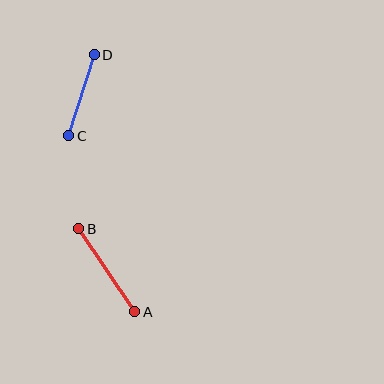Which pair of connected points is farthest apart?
Points A and B are farthest apart.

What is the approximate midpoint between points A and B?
The midpoint is at approximately (107, 270) pixels.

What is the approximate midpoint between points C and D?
The midpoint is at approximately (81, 95) pixels.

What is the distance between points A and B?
The distance is approximately 100 pixels.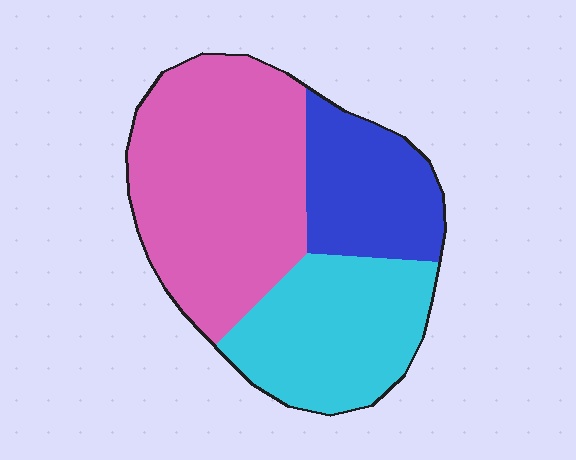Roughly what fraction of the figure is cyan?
Cyan covers 30% of the figure.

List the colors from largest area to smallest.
From largest to smallest: pink, cyan, blue.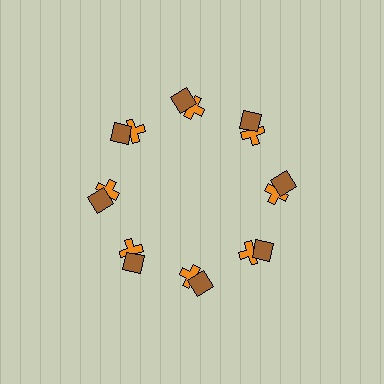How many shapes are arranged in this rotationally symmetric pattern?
There are 16 shapes, arranged in 8 groups of 2.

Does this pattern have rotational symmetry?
Yes, this pattern has 8-fold rotational symmetry. It looks the same after rotating 45 degrees around the center.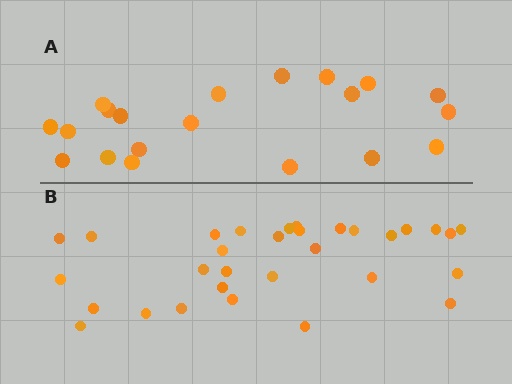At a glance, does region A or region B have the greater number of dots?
Region B (the bottom region) has more dots.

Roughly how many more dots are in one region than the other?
Region B has roughly 12 or so more dots than region A.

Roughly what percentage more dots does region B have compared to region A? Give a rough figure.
About 55% more.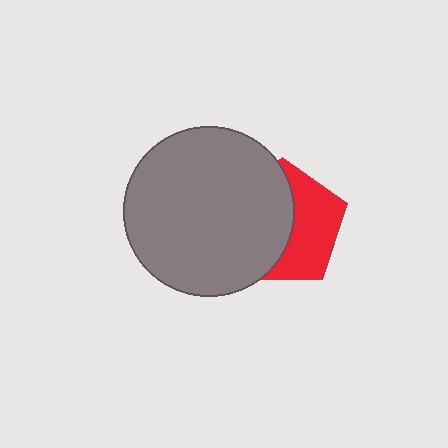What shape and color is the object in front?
The object in front is a gray circle.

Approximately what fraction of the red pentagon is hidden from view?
Roughly 54% of the red pentagon is hidden behind the gray circle.